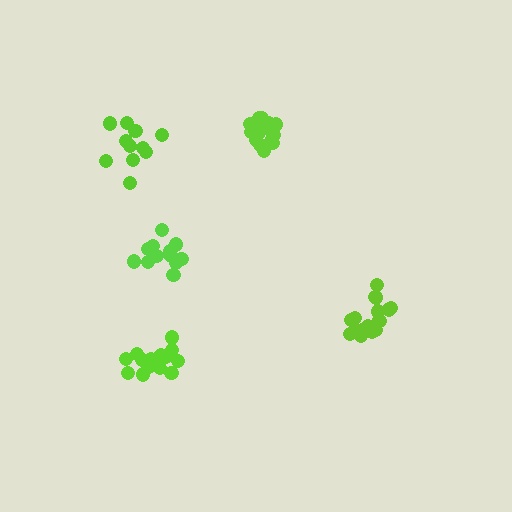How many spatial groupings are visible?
There are 5 spatial groupings.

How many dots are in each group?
Group 1: 13 dots, Group 2: 15 dots, Group 3: 17 dots, Group 4: 11 dots, Group 5: 16 dots (72 total).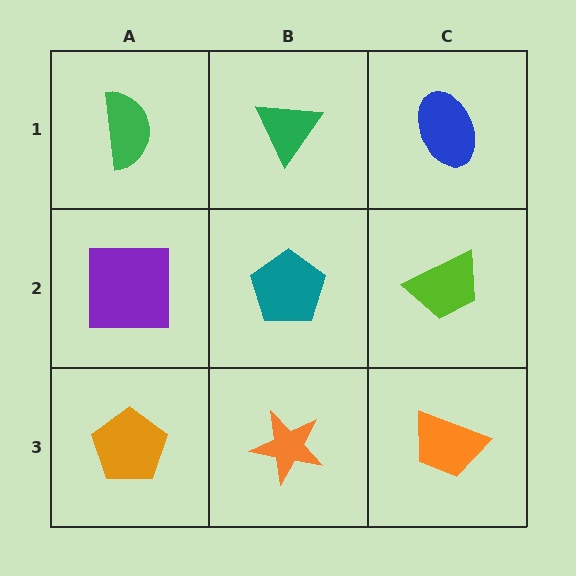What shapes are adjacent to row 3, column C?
A lime trapezoid (row 2, column C), an orange star (row 3, column B).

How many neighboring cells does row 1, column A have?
2.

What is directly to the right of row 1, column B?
A blue ellipse.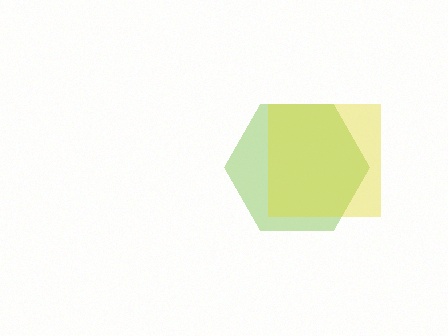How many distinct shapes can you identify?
There are 2 distinct shapes: a lime hexagon, a yellow square.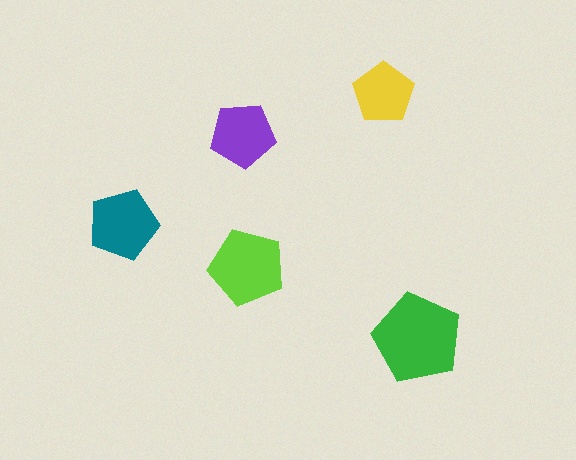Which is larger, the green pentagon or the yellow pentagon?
The green one.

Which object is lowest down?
The green pentagon is bottommost.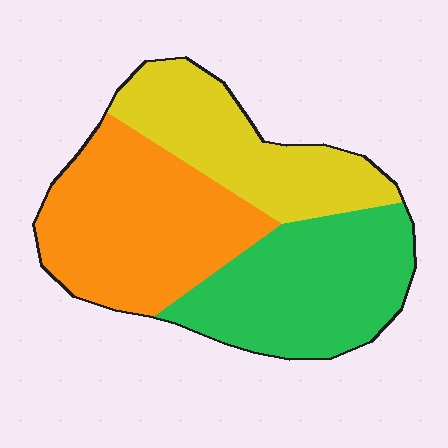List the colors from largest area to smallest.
From largest to smallest: orange, green, yellow.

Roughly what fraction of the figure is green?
Green covers roughly 35% of the figure.